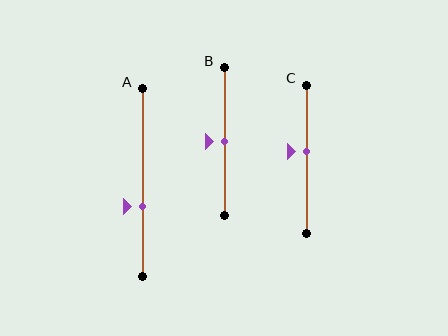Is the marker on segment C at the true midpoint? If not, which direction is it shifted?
No, the marker on segment C is shifted upward by about 5% of the segment length.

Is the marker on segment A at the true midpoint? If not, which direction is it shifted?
No, the marker on segment A is shifted downward by about 13% of the segment length.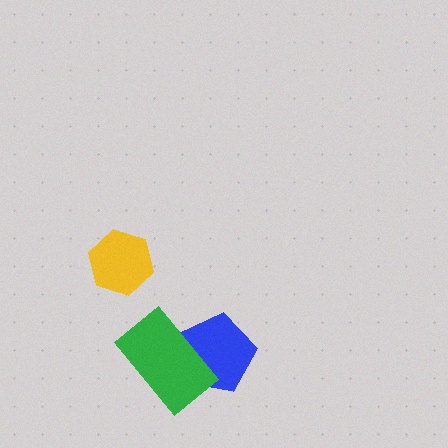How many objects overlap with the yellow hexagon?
0 objects overlap with the yellow hexagon.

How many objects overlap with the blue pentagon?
1 object overlaps with the blue pentagon.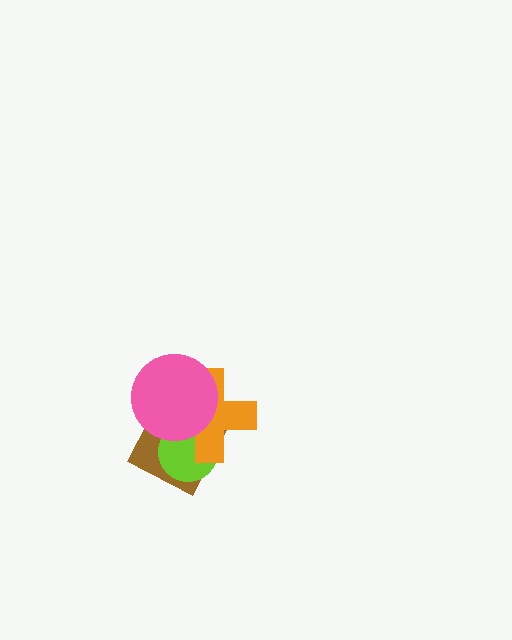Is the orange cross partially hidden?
Yes, it is partially covered by another shape.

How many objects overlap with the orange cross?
3 objects overlap with the orange cross.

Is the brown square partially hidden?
Yes, it is partially covered by another shape.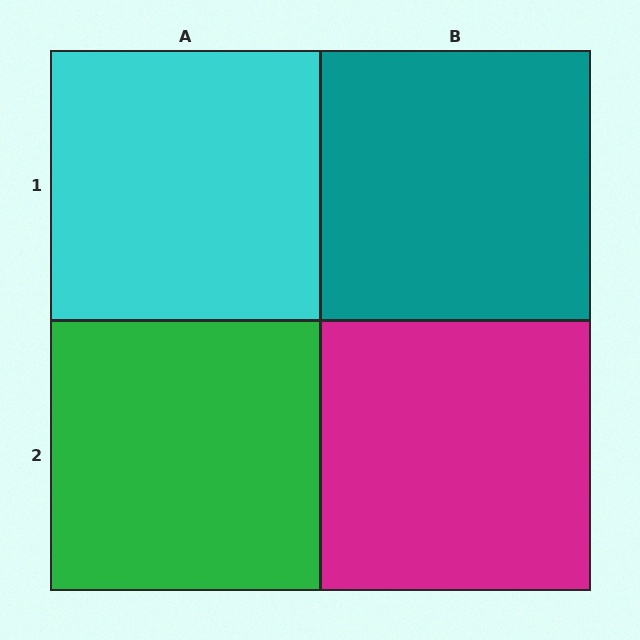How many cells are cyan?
1 cell is cyan.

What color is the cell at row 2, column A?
Green.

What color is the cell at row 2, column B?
Magenta.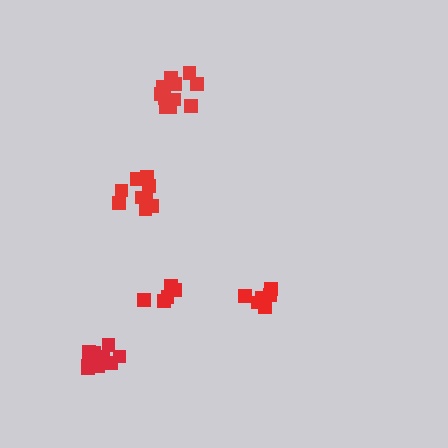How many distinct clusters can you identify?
There are 5 distinct clusters.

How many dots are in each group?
Group 1: 6 dots, Group 2: 9 dots, Group 3: 11 dots, Group 4: 10 dots, Group 5: 5 dots (41 total).